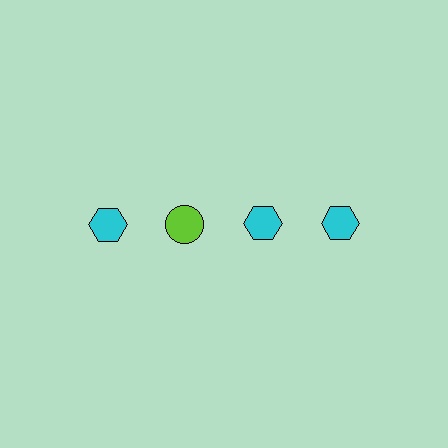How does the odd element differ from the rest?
It differs in both color (lime instead of cyan) and shape (circle instead of hexagon).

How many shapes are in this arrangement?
There are 4 shapes arranged in a grid pattern.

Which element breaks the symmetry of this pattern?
The lime circle in the top row, second from left column breaks the symmetry. All other shapes are cyan hexagons.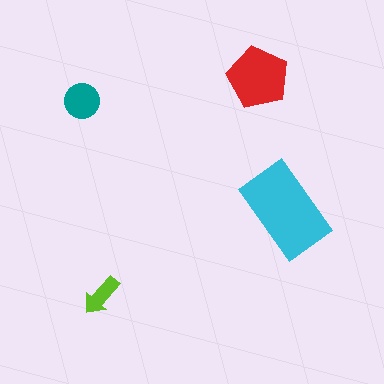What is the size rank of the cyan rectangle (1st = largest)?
1st.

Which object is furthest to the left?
The teal circle is leftmost.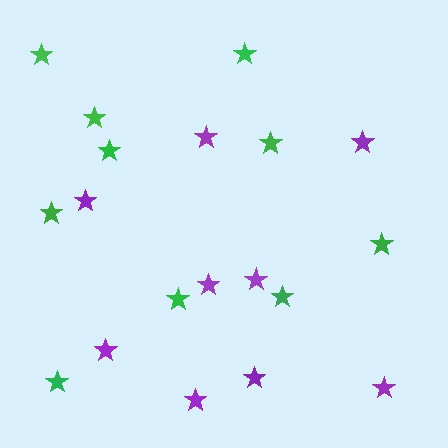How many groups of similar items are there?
There are 2 groups: one group of green stars (10) and one group of purple stars (9).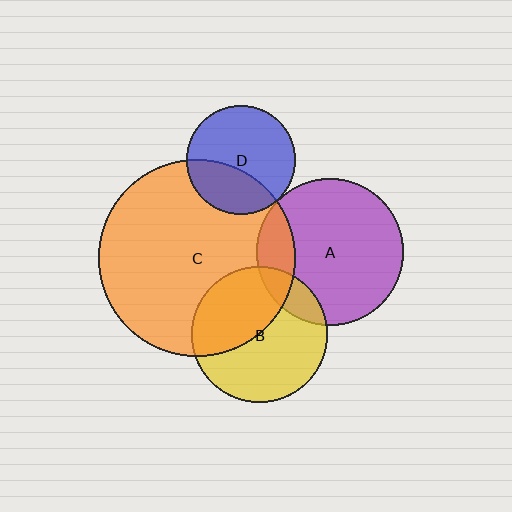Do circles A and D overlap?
Yes.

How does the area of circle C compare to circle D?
Approximately 3.3 times.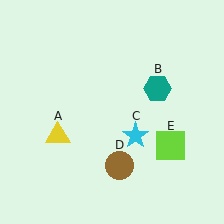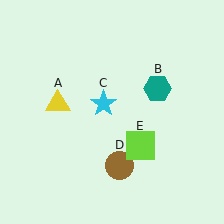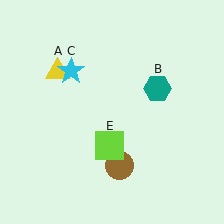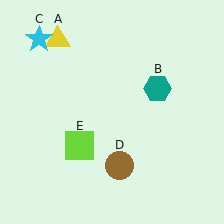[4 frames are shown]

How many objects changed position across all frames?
3 objects changed position: yellow triangle (object A), cyan star (object C), lime square (object E).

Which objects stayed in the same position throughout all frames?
Teal hexagon (object B) and brown circle (object D) remained stationary.